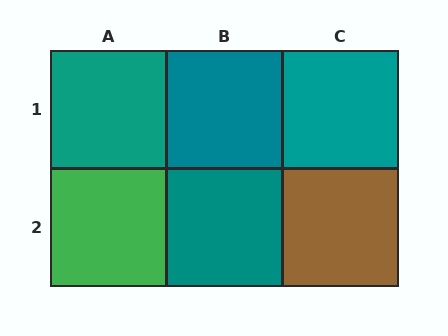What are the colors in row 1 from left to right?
Teal, teal, teal.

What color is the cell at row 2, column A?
Green.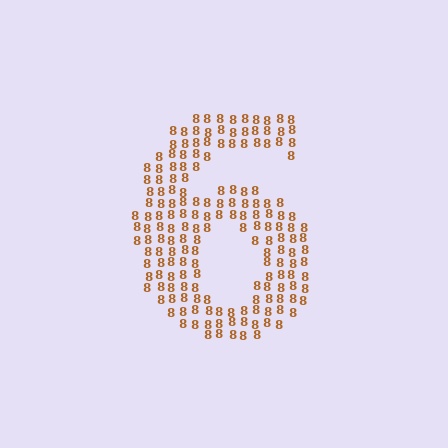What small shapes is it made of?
It is made of small digit 8's.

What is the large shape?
The large shape is the digit 6.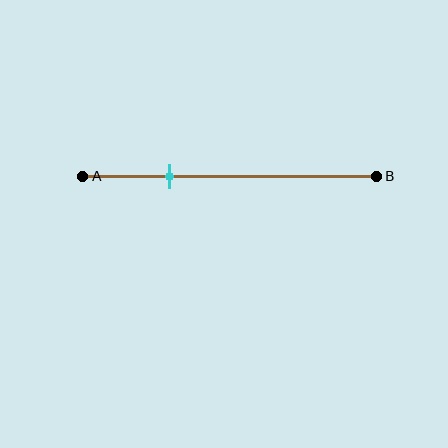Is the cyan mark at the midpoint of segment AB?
No, the mark is at about 30% from A, not at the 50% midpoint.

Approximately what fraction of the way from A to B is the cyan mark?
The cyan mark is approximately 30% of the way from A to B.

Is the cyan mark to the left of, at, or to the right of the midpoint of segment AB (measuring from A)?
The cyan mark is to the left of the midpoint of segment AB.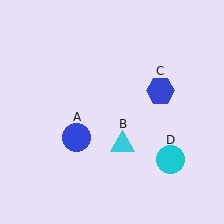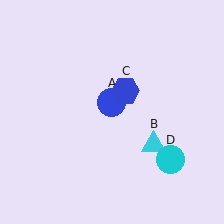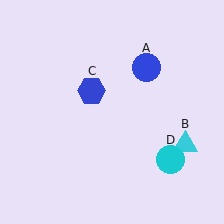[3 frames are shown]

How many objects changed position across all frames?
3 objects changed position: blue circle (object A), cyan triangle (object B), blue hexagon (object C).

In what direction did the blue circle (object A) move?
The blue circle (object A) moved up and to the right.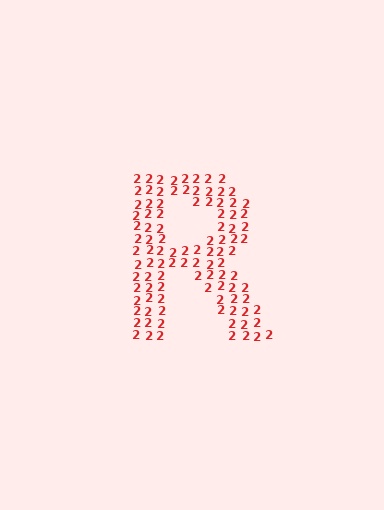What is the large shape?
The large shape is the letter R.